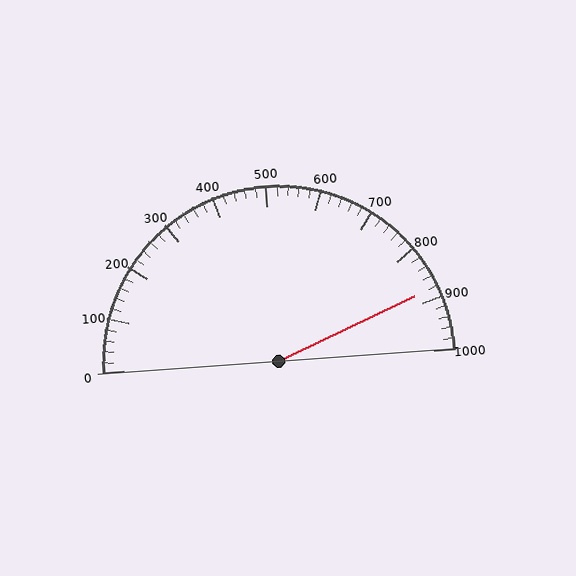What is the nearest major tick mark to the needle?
The nearest major tick mark is 900.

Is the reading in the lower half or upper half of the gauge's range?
The reading is in the upper half of the range (0 to 1000).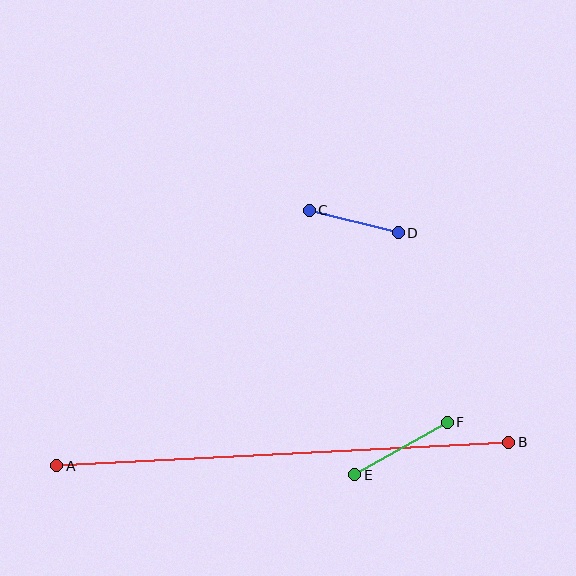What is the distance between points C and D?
The distance is approximately 92 pixels.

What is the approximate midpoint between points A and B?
The midpoint is at approximately (283, 454) pixels.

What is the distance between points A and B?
The distance is approximately 453 pixels.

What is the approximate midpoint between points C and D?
The midpoint is at approximately (354, 221) pixels.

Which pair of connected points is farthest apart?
Points A and B are farthest apart.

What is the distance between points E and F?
The distance is approximately 107 pixels.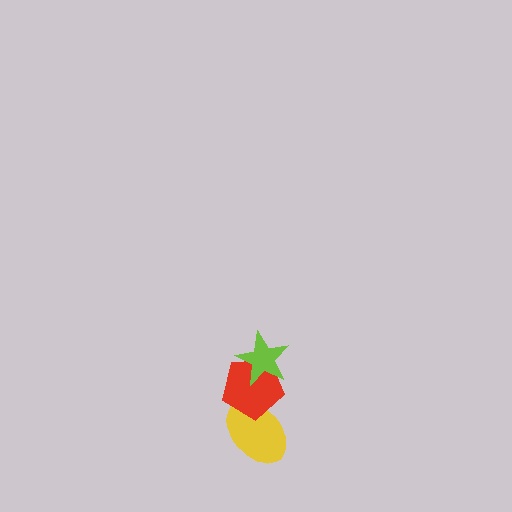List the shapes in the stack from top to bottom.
From top to bottom: the lime star, the red pentagon, the yellow ellipse.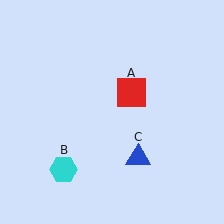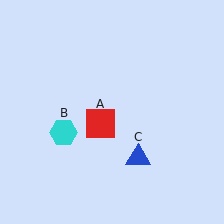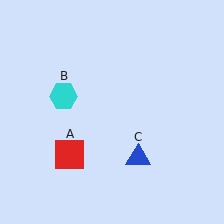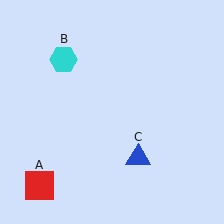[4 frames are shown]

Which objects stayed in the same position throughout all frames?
Blue triangle (object C) remained stationary.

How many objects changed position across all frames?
2 objects changed position: red square (object A), cyan hexagon (object B).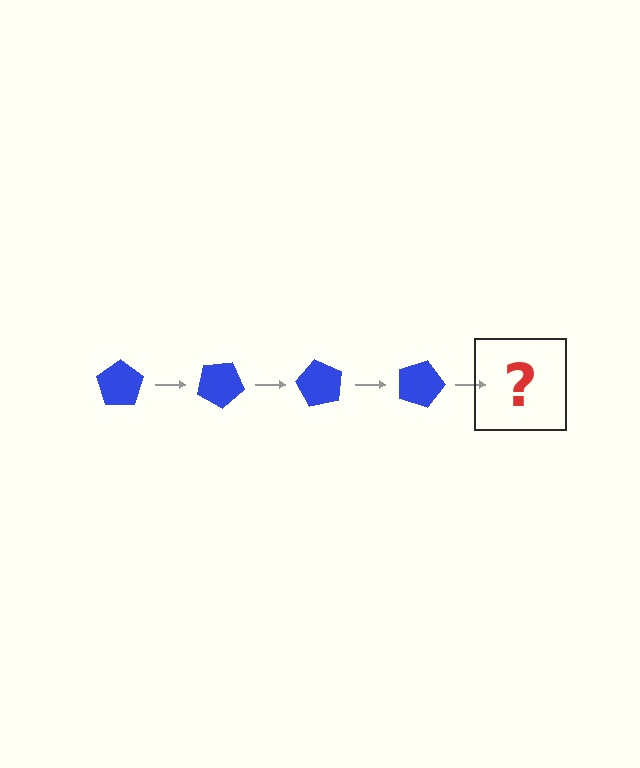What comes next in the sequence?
The next element should be a blue pentagon rotated 120 degrees.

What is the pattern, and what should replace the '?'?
The pattern is that the pentagon rotates 30 degrees each step. The '?' should be a blue pentagon rotated 120 degrees.